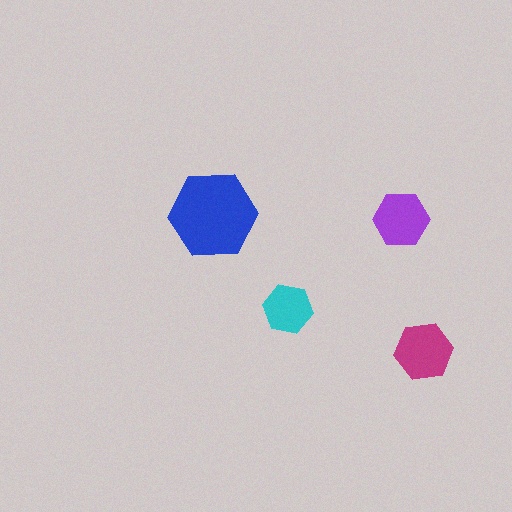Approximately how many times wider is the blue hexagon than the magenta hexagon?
About 1.5 times wider.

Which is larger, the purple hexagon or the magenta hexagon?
The magenta one.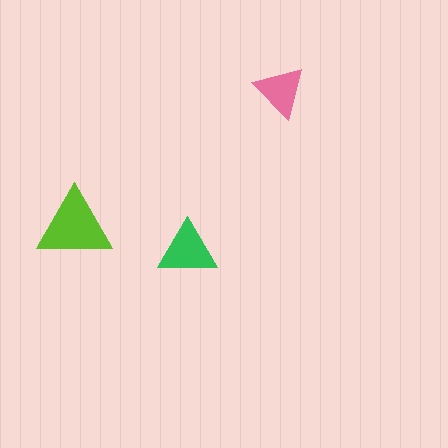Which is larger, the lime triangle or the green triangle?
The lime one.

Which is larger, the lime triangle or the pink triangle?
The lime one.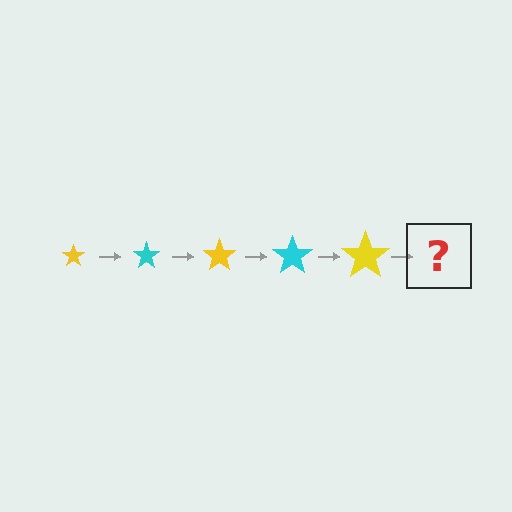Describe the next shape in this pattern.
It should be a cyan star, larger than the previous one.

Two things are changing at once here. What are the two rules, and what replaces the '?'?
The two rules are that the star grows larger each step and the color cycles through yellow and cyan. The '?' should be a cyan star, larger than the previous one.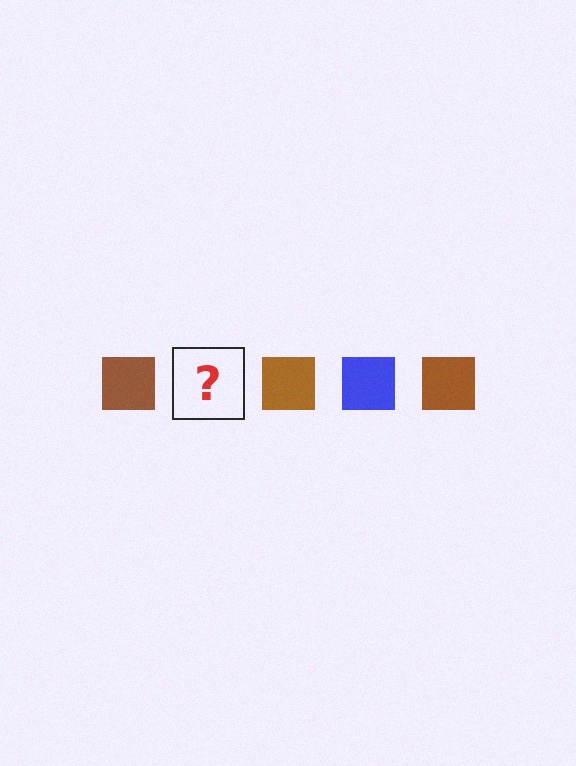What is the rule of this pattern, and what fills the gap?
The rule is that the pattern cycles through brown, blue squares. The gap should be filled with a blue square.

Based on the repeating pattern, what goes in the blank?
The blank should be a blue square.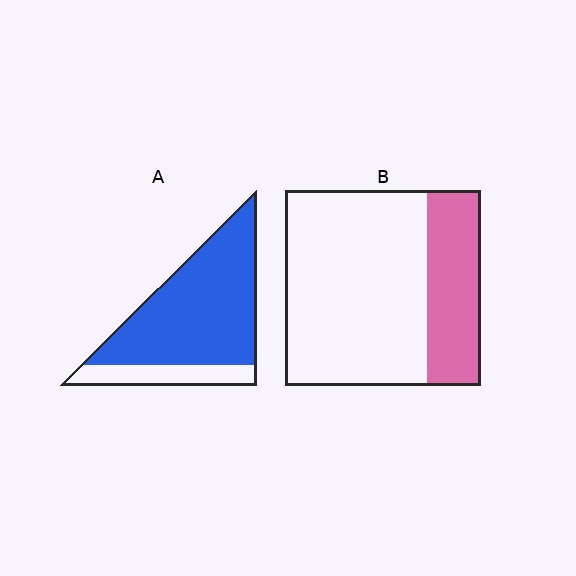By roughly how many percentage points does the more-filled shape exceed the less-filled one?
By roughly 50 percentage points (A over B).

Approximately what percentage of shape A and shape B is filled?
A is approximately 80% and B is approximately 30%.